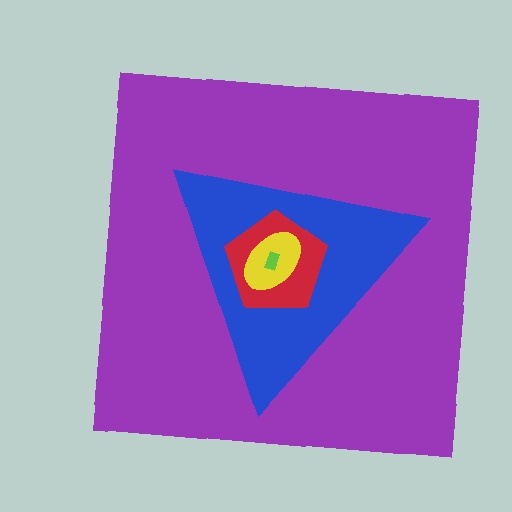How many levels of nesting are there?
5.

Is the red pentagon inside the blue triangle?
Yes.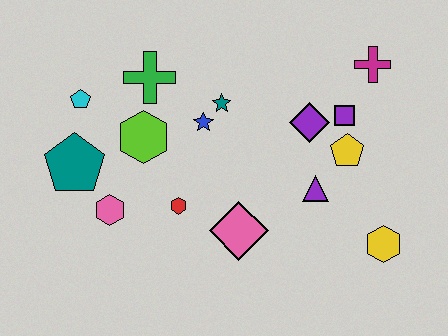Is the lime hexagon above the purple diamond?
No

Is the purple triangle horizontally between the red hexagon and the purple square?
Yes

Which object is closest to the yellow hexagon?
The purple triangle is closest to the yellow hexagon.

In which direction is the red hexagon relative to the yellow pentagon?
The red hexagon is to the left of the yellow pentagon.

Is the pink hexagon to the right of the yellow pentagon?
No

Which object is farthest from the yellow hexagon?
The cyan pentagon is farthest from the yellow hexagon.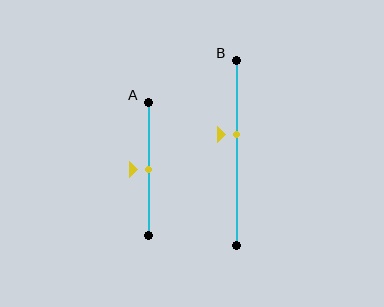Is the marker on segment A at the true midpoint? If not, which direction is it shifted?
Yes, the marker on segment A is at the true midpoint.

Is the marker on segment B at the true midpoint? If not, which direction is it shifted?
No, the marker on segment B is shifted upward by about 10% of the segment length.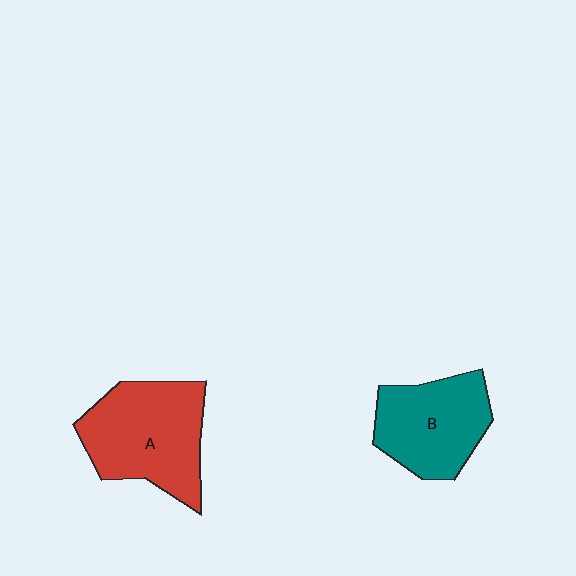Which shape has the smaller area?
Shape B (teal).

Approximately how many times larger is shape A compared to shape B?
Approximately 1.2 times.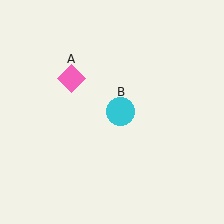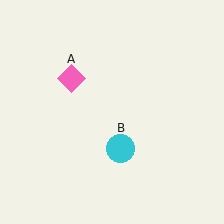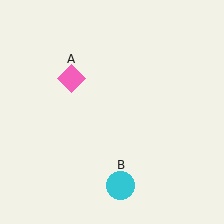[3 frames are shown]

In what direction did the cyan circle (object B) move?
The cyan circle (object B) moved down.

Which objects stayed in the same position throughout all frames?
Pink diamond (object A) remained stationary.